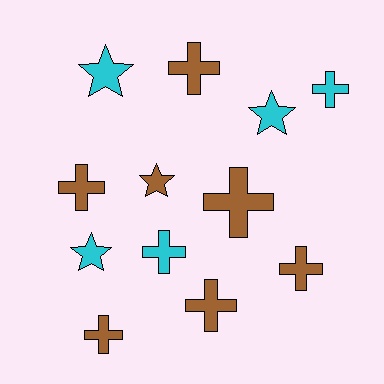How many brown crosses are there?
There are 6 brown crosses.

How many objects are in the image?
There are 12 objects.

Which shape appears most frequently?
Cross, with 8 objects.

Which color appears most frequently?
Brown, with 7 objects.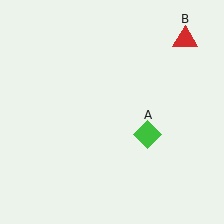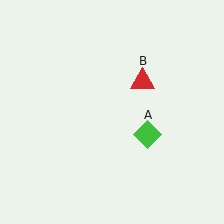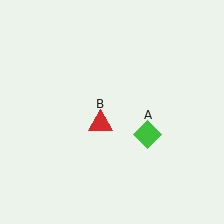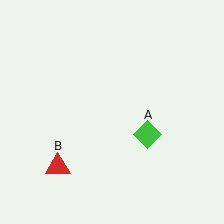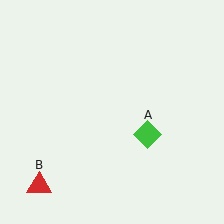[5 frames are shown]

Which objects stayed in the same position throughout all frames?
Green diamond (object A) remained stationary.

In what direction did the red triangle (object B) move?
The red triangle (object B) moved down and to the left.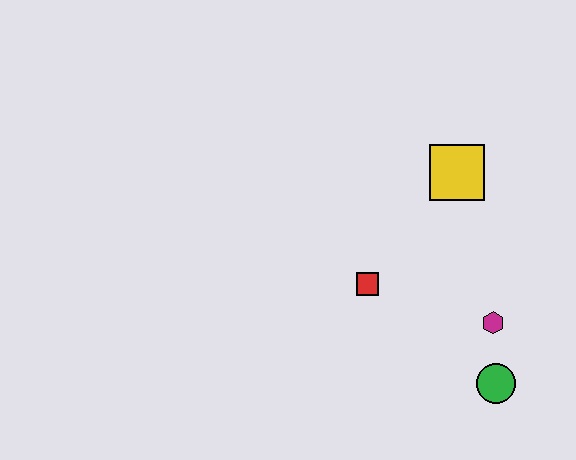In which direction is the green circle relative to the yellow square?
The green circle is below the yellow square.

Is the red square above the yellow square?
No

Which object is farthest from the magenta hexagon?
The yellow square is farthest from the magenta hexagon.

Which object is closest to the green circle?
The magenta hexagon is closest to the green circle.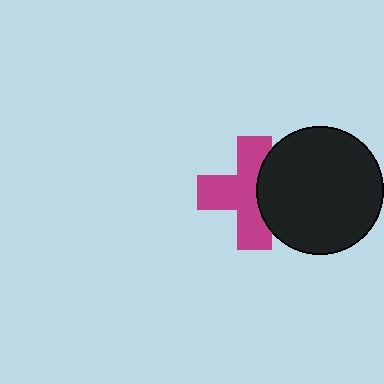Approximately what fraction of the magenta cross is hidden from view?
Roughly 34% of the magenta cross is hidden behind the black circle.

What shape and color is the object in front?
The object in front is a black circle.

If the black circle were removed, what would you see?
You would see the complete magenta cross.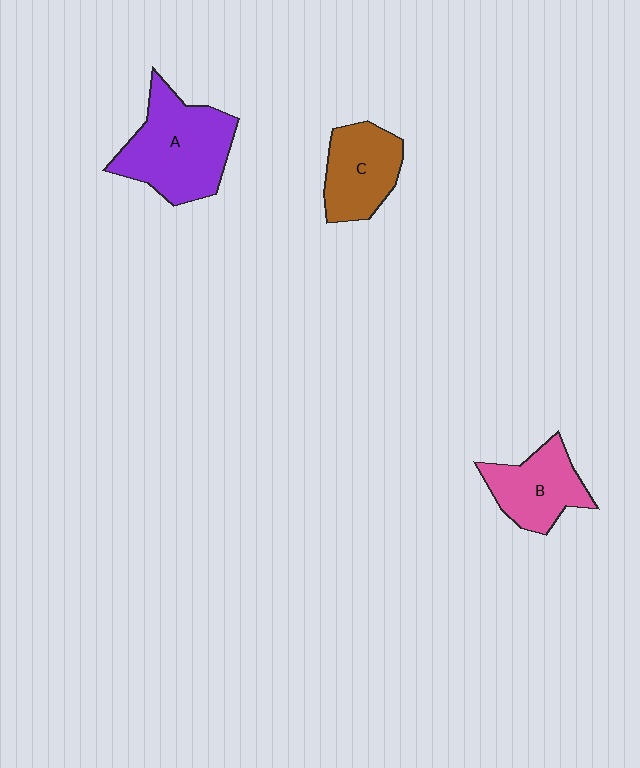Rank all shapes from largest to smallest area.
From largest to smallest: A (purple), C (brown), B (pink).